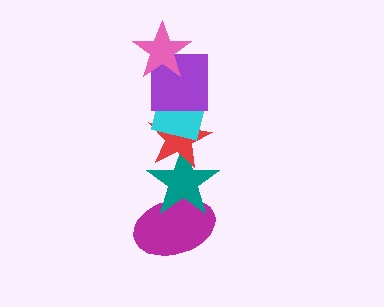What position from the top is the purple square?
The purple square is 2nd from the top.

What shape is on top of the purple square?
The pink star is on top of the purple square.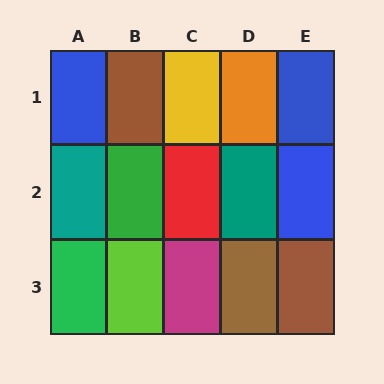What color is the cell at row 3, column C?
Magenta.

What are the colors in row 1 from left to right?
Blue, brown, yellow, orange, blue.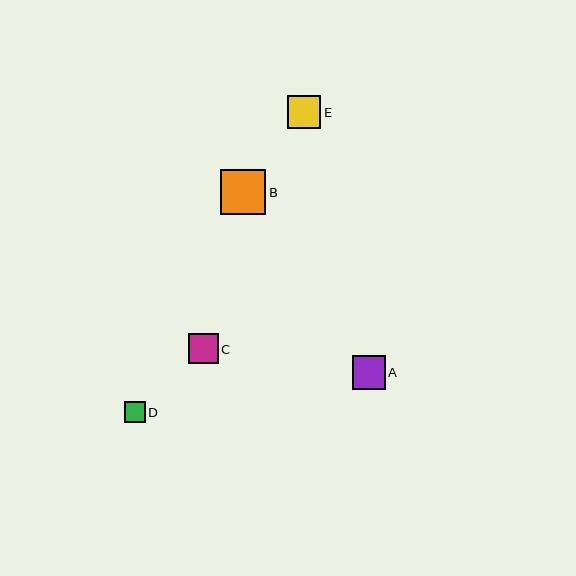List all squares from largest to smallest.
From largest to smallest: B, E, A, C, D.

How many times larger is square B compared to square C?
Square B is approximately 1.5 times the size of square C.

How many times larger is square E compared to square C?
Square E is approximately 1.1 times the size of square C.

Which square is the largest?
Square B is the largest with a size of approximately 45 pixels.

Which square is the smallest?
Square D is the smallest with a size of approximately 21 pixels.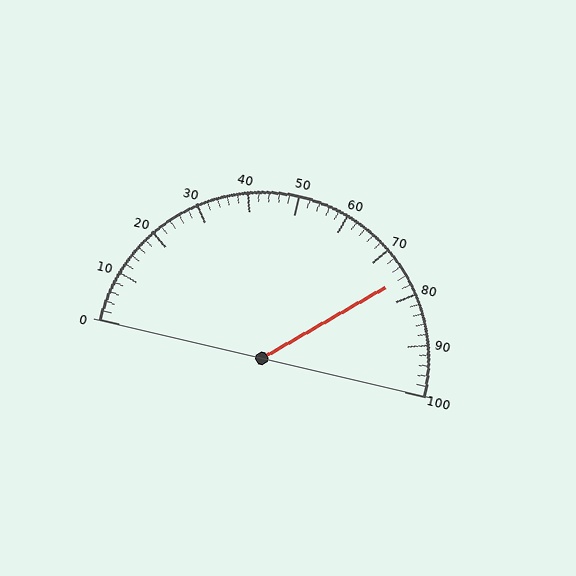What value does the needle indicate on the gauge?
The needle indicates approximately 76.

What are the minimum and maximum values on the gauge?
The gauge ranges from 0 to 100.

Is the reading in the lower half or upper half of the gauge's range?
The reading is in the upper half of the range (0 to 100).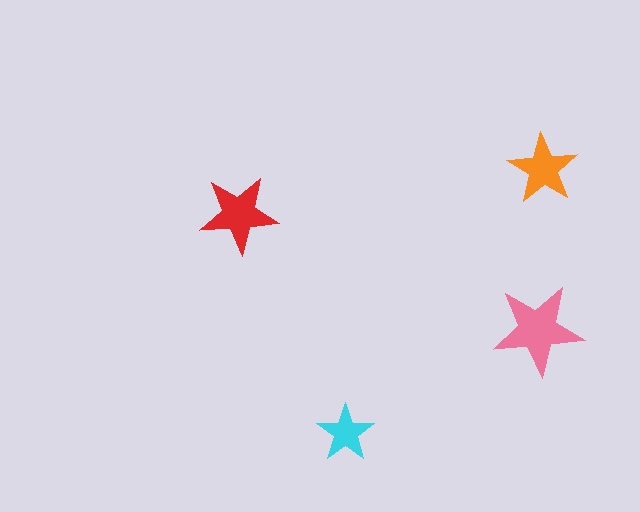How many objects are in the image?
There are 4 objects in the image.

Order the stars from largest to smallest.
the pink one, the red one, the orange one, the cyan one.